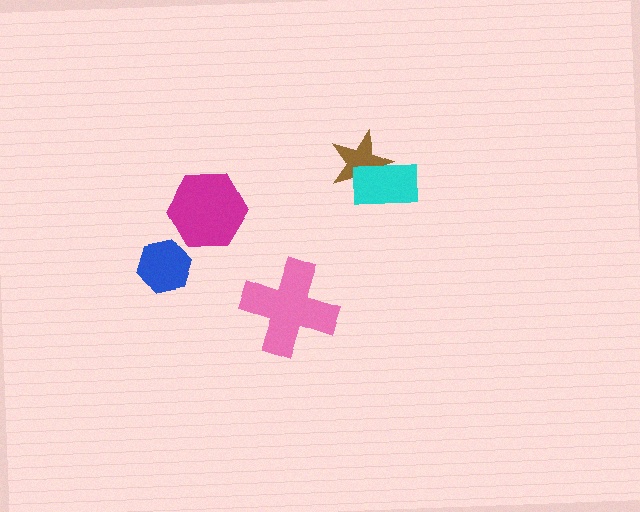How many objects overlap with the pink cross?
0 objects overlap with the pink cross.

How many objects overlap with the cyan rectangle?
1 object overlaps with the cyan rectangle.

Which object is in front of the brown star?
The cyan rectangle is in front of the brown star.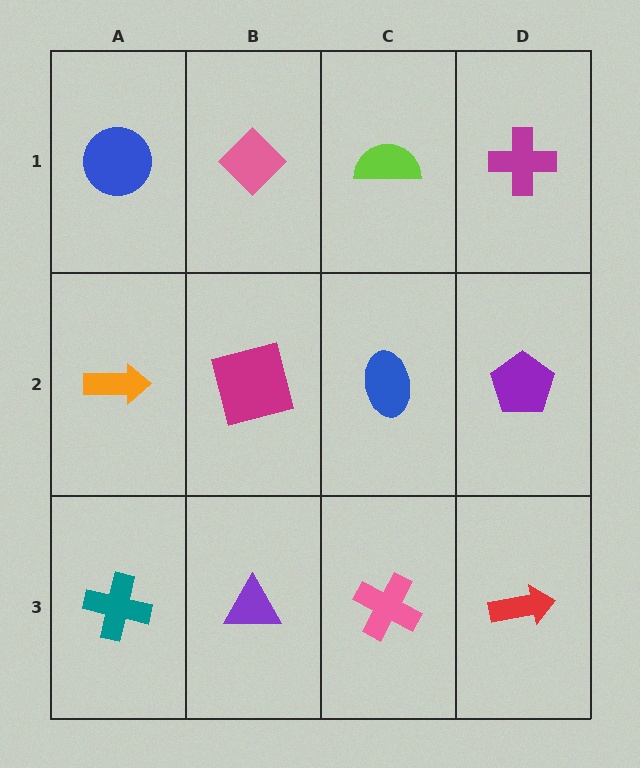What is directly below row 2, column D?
A red arrow.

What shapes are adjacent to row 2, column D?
A magenta cross (row 1, column D), a red arrow (row 3, column D), a blue ellipse (row 2, column C).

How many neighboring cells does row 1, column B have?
3.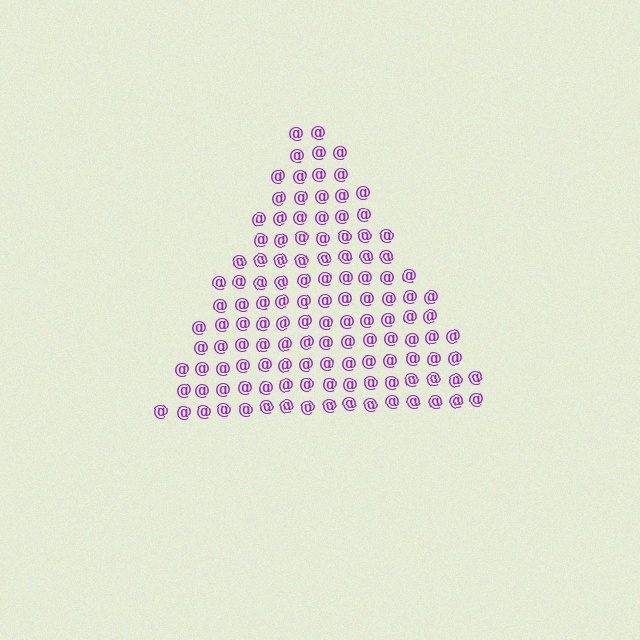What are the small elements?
The small elements are at signs.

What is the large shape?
The large shape is a triangle.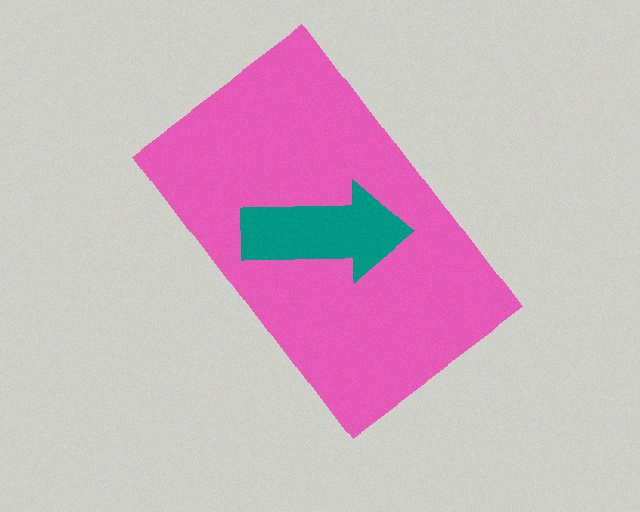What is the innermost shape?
The teal arrow.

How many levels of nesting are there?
2.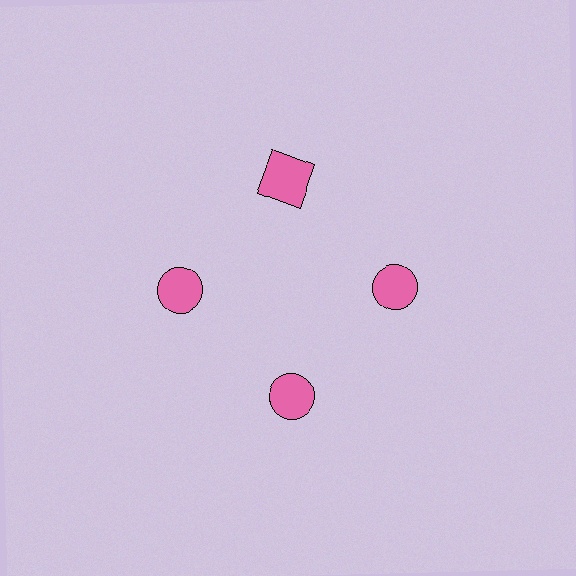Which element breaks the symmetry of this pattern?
The pink square at roughly the 12 o'clock position breaks the symmetry. All other shapes are pink circles.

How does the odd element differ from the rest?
It has a different shape: square instead of circle.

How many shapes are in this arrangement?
There are 4 shapes arranged in a ring pattern.